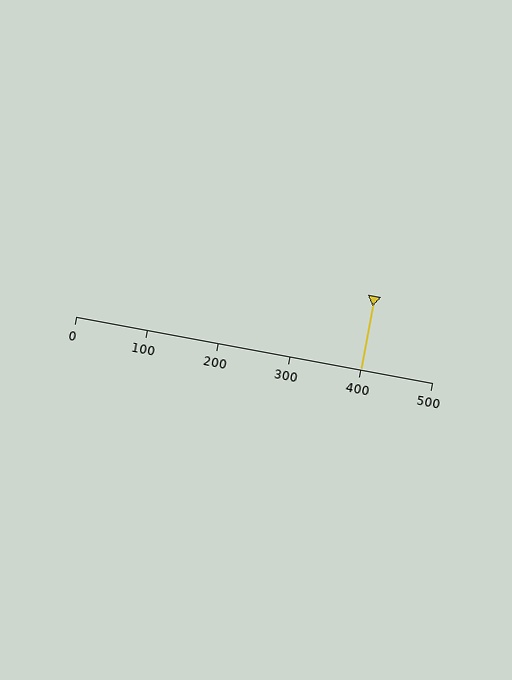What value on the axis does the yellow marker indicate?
The marker indicates approximately 400.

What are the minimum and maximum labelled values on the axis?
The axis runs from 0 to 500.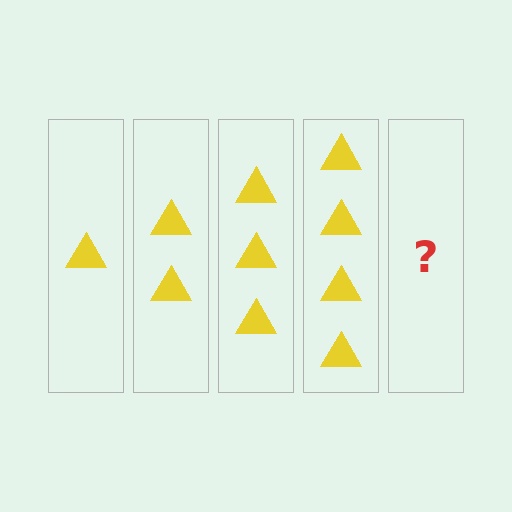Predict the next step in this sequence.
The next step is 5 triangles.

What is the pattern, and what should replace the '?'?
The pattern is that each step adds one more triangle. The '?' should be 5 triangles.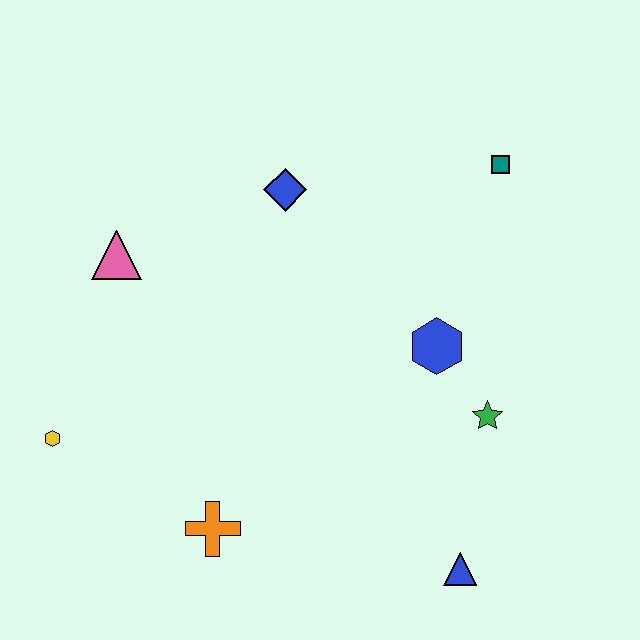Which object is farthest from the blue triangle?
The pink triangle is farthest from the blue triangle.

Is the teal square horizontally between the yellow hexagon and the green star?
No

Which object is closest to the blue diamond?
The pink triangle is closest to the blue diamond.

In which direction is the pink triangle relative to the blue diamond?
The pink triangle is to the left of the blue diamond.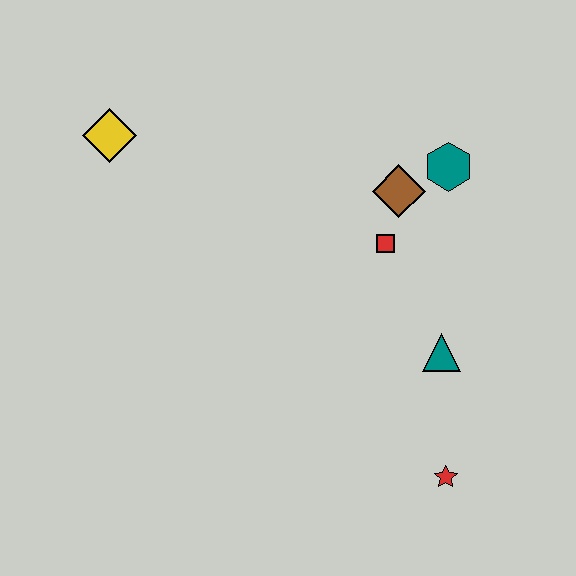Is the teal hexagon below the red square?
No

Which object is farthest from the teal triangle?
The yellow diamond is farthest from the teal triangle.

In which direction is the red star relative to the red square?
The red star is below the red square.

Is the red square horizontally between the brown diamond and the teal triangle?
No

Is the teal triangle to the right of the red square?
Yes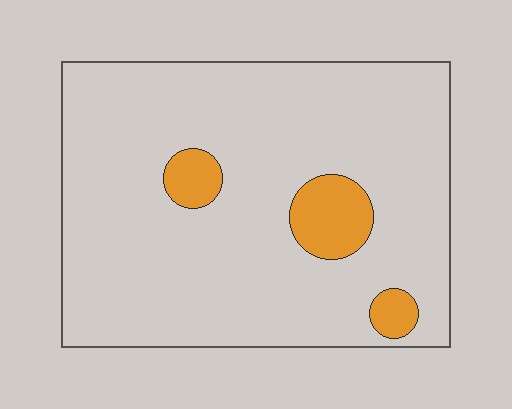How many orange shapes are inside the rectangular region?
3.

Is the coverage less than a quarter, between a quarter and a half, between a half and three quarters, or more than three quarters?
Less than a quarter.